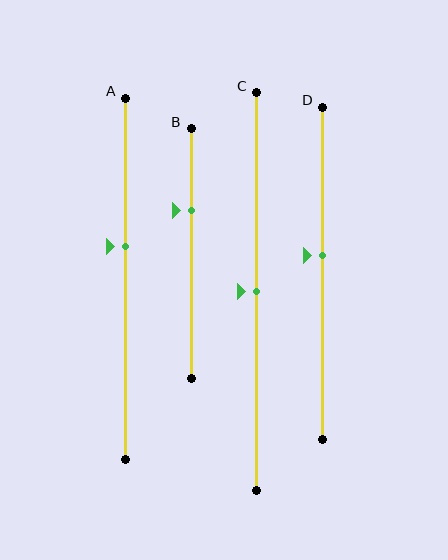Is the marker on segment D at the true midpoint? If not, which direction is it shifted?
No, the marker on segment D is shifted upward by about 5% of the segment length.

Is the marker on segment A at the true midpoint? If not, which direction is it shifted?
No, the marker on segment A is shifted upward by about 9% of the segment length.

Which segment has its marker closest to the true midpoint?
Segment C has its marker closest to the true midpoint.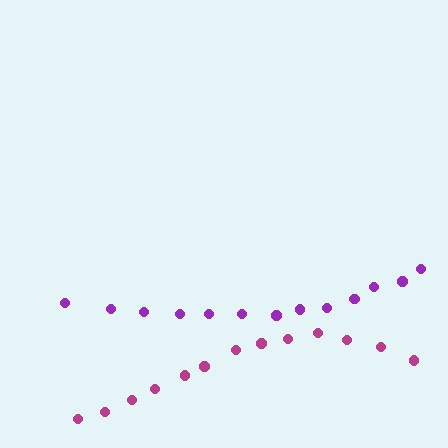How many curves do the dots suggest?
There are 2 distinct paths.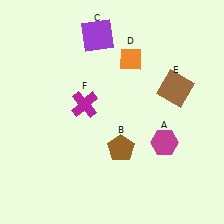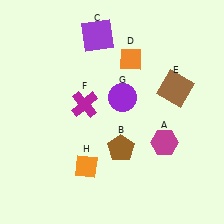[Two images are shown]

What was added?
A purple circle (G), an orange diamond (H) were added in Image 2.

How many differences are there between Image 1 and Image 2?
There are 2 differences between the two images.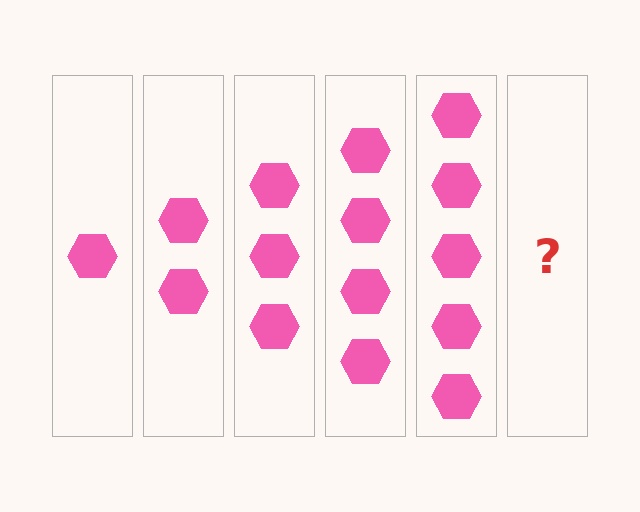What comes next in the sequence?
The next element should be 6 hexagons.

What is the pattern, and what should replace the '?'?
The pattern is that each step adds one more hexagon. The '?' should be 6 hexagons.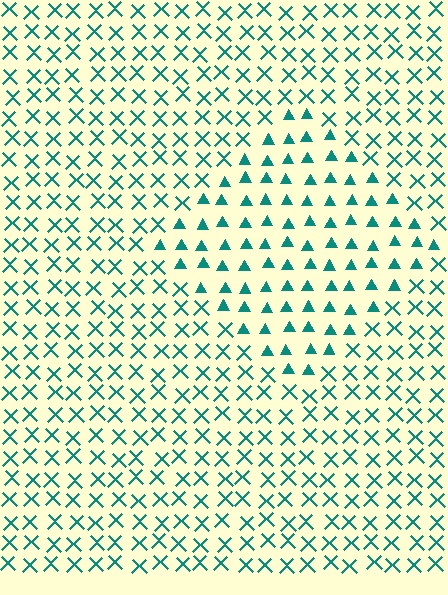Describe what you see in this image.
The image is filled with small teal elements arranged in a uniform grid. A diamond-shaped region contains triangles, while the surrounding area contains X marks. The boundary is defined purely by the change in element shape.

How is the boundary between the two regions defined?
The boundary is defined by a change in element shape: triangles inside vs. X marks outside. All elements share the same color and spacing.